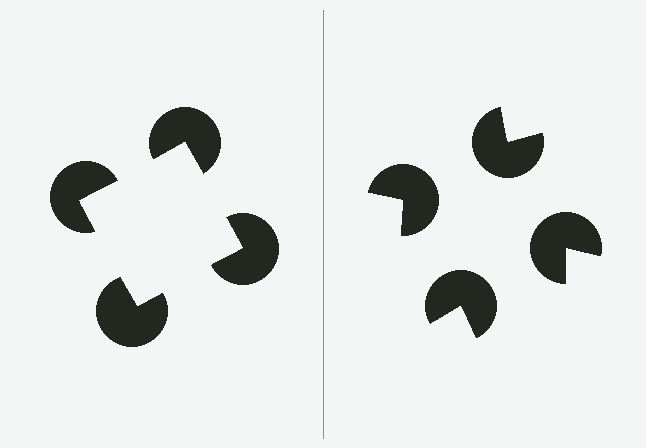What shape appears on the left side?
An illusory square.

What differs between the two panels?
The pac-man discs are positioned identically on both sides; only the wedge orientations differ. On the left they align to a square; on the right they are misaligned.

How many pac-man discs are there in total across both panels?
8 — 4 on each side.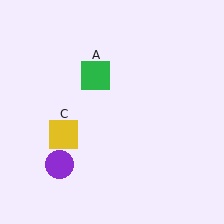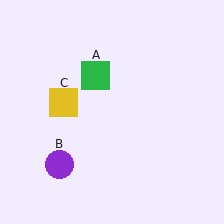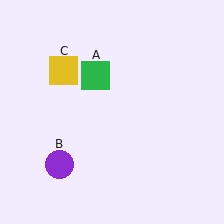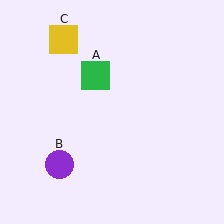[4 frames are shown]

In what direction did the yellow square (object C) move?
The yellow square (object C) moved up.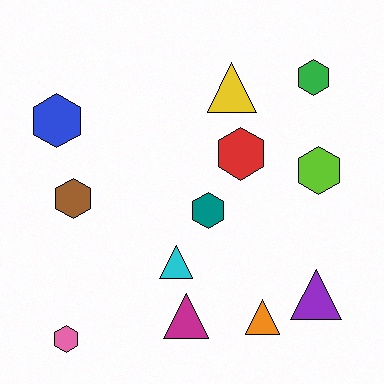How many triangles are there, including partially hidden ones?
There are 5 triangles.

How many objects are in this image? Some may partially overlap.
There are 12 objects.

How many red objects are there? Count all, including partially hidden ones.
There is 1 red object.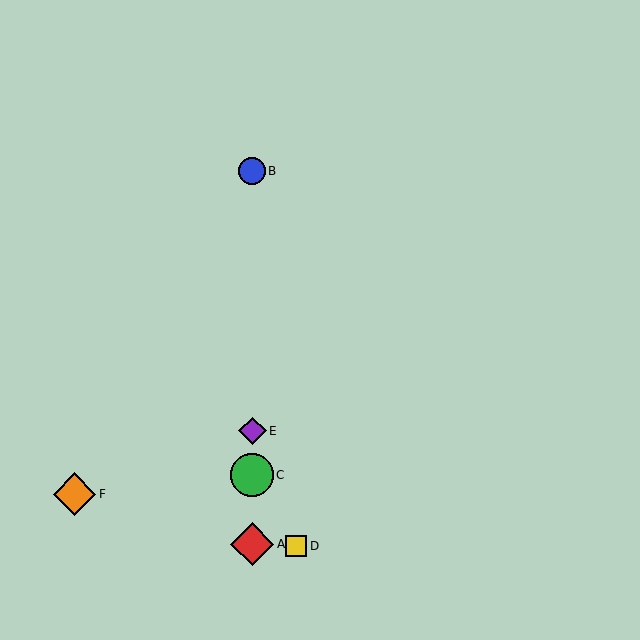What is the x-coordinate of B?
Object B is at x≈252.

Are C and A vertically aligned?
Yes, both are at x≈252.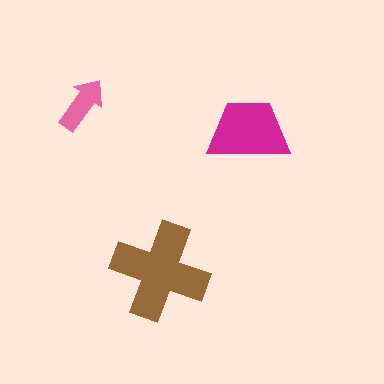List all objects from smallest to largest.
The pink arrow, the magenta trapezoid, the brown cross.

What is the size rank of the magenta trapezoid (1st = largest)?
2nd.